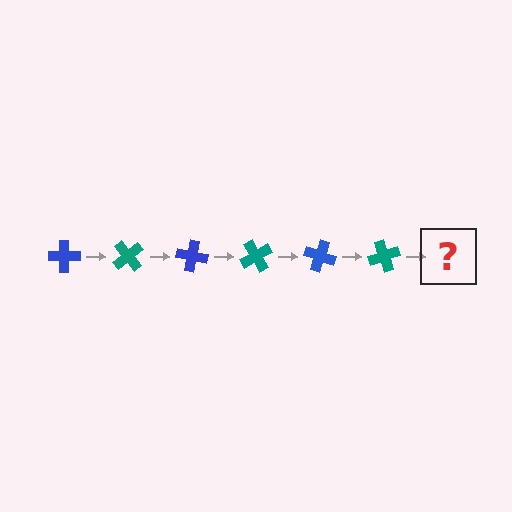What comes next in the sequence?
The next element should be a blue cross, rotated 300 degrees from the start.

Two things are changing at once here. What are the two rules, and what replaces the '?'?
The two rules are that it rotates 50 degrees each step and the color cycles through blue and teal. The '?' should be a blue cross, rotated 300 degrees from the start.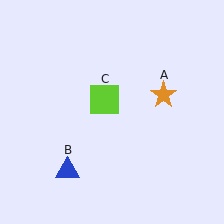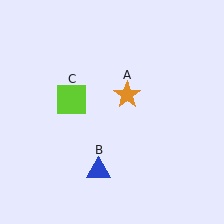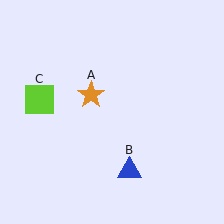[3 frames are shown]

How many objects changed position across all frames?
3 objects changed position: orange star (object A), blue triangle (object B), lime square (object C).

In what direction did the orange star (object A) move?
The orange star (object A) moved left.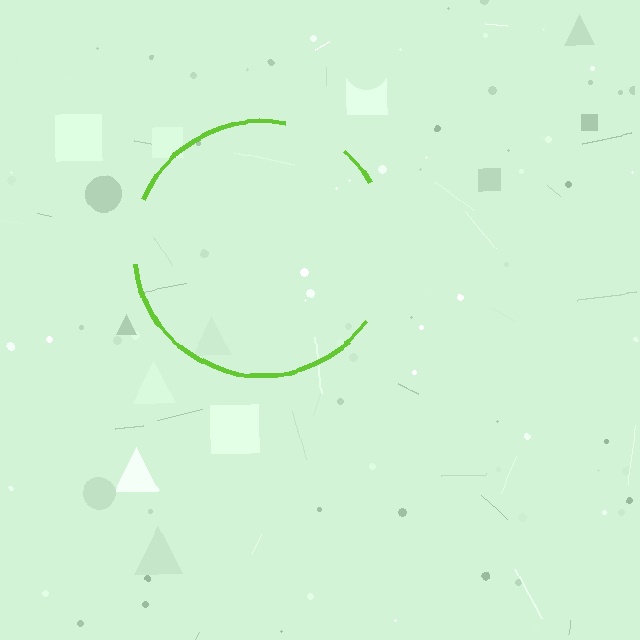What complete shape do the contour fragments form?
The contour fragments form a circle.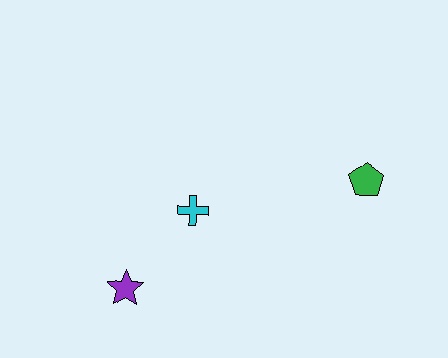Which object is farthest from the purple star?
The green pentagon is farthest from the purple star.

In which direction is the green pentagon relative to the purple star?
The green pentagon is to the right of the purple star.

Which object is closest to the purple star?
The cyan cross is closest to the purple star.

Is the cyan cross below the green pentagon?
Yes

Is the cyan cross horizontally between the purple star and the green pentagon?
Yes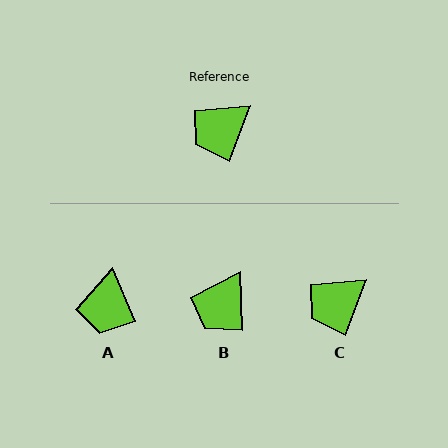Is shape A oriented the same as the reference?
No, it is off by about 44 degrees.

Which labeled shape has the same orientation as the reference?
C.